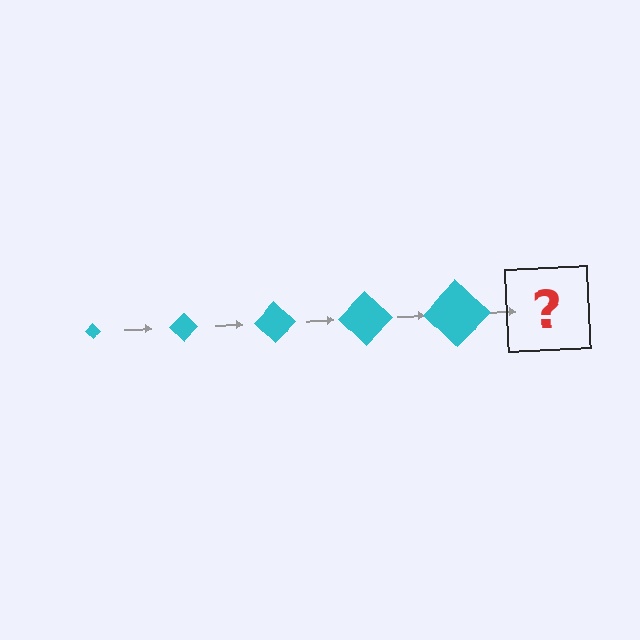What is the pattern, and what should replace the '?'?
The pattern is that the diamond gets progressively larger each step. The '?' should be a cyan diamond, larger than the previous one.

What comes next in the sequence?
The next element should be a cyan diamond, larger than the previous one.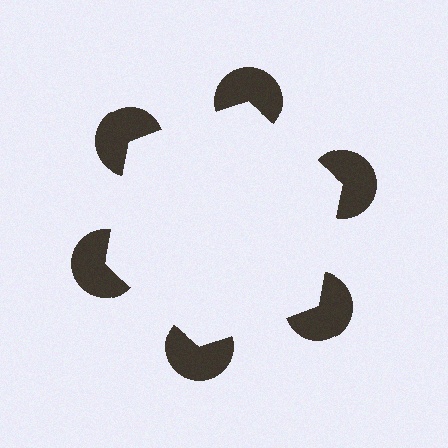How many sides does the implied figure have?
6 sides.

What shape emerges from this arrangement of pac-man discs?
An illusory hexagon — its edges are inferred from the aligned wedge cuts in the pac-man discs, not physically drawn.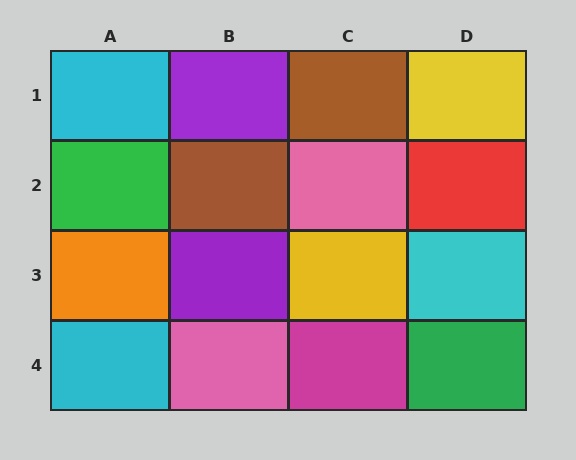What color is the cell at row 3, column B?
Purple.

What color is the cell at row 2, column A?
Green.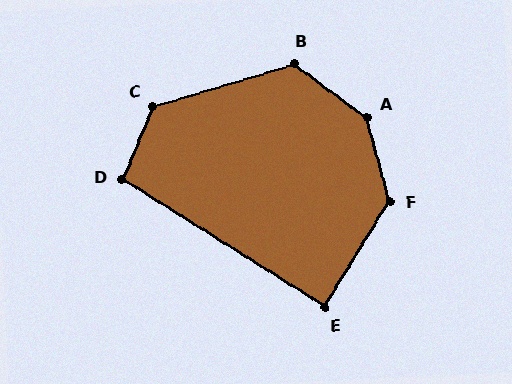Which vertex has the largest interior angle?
A, at approximately 141 degrees.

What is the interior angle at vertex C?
Approximately 129 degrees (obtuse).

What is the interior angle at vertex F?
Approximately 133 degrees (obtuse).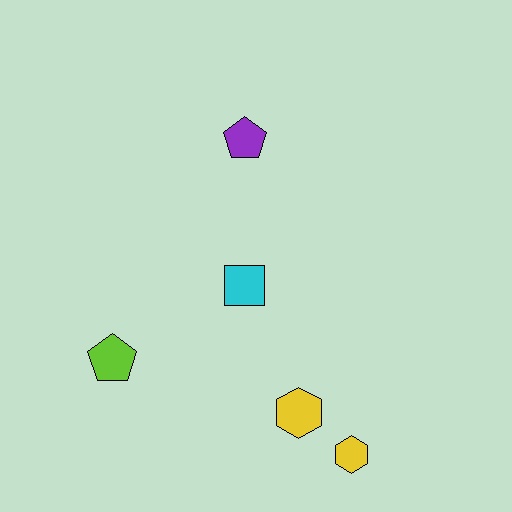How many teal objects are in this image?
There are no teal objects.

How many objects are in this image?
There are 5 objects.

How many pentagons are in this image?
There are 2 pentagons.